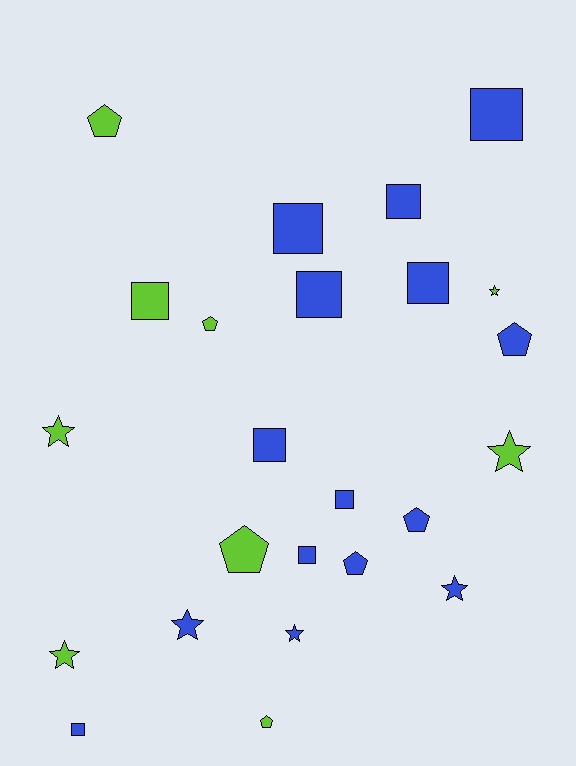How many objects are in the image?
There are 24 objects.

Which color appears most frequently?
Blue, with 15 objects.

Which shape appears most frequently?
Square, with 10 objects.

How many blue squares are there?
There are 9 blue squares.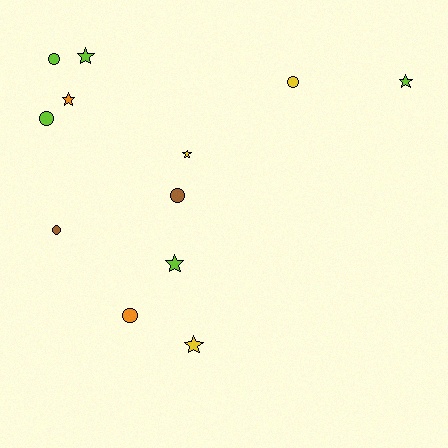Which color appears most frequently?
Lime, with 5 objects.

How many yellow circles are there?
There is 1 yellow circle.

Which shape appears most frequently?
Circle, with 6 objects.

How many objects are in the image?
There are 12 objects.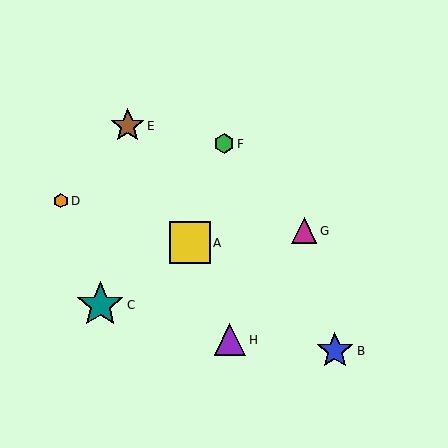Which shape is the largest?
The teal star (labeled C) is the largest.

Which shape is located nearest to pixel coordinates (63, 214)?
The orange hexagon (labeled D) at (61, 201) is nearest to that location.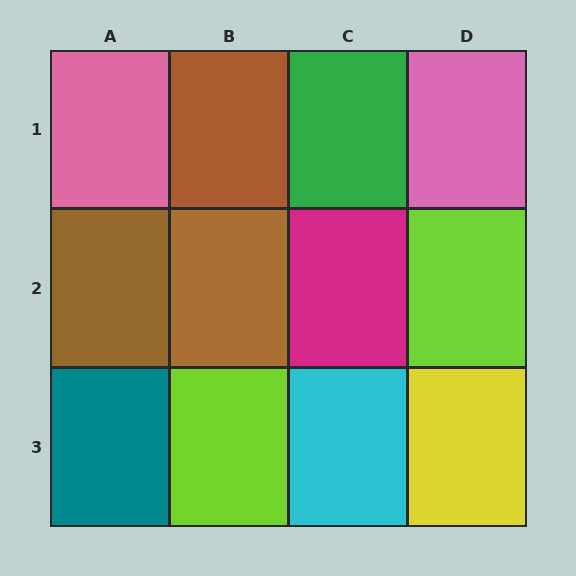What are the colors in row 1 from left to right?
Pink, brown, green, pink.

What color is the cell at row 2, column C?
Magenta.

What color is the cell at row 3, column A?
Teal.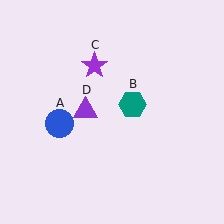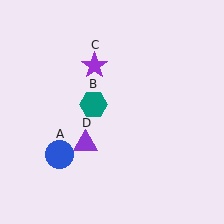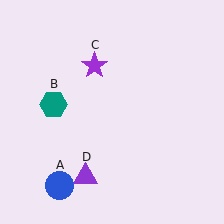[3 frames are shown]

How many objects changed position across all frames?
3 objects changed position: blue circle (object A), teal hexagon (object B), purple triangle (object D).